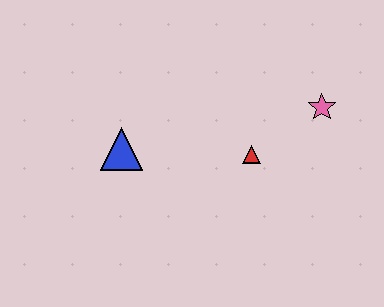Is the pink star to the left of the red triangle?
No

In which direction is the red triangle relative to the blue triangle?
The red triangle is to the right of the blue triangle.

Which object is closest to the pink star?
The red triangle is closest to the pink star.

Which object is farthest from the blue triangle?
The pink star is farthest from the blue triangle.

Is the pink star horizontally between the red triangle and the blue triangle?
No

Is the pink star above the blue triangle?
Yes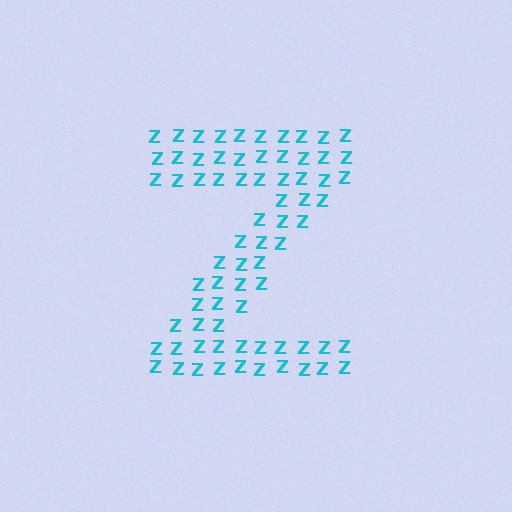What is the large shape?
The large shape is the letter Z.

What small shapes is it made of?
It is made of small letter Z's.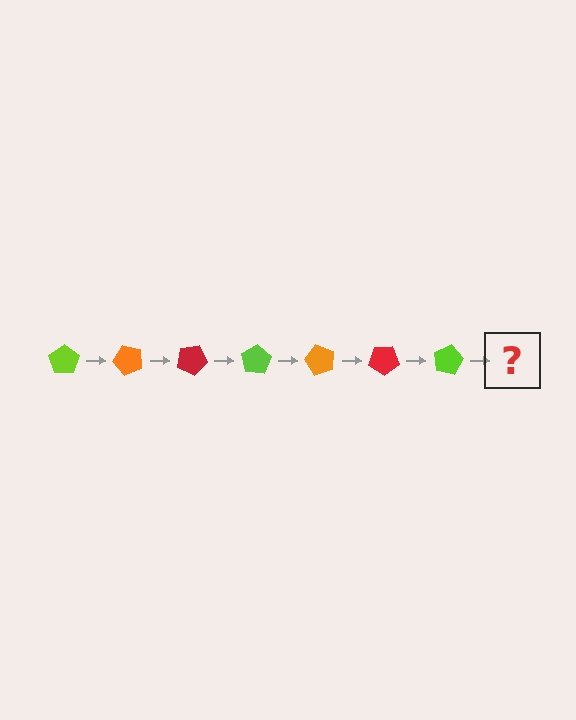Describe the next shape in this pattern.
It should be an orange pentagon, rotated 350 degrees from the start.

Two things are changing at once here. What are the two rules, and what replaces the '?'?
The two rules are that it rotates 50 degrees each step and the color cycles through lime, orange, and red. The '?' should be an orange pentagon, rotated 350 degrees from the start.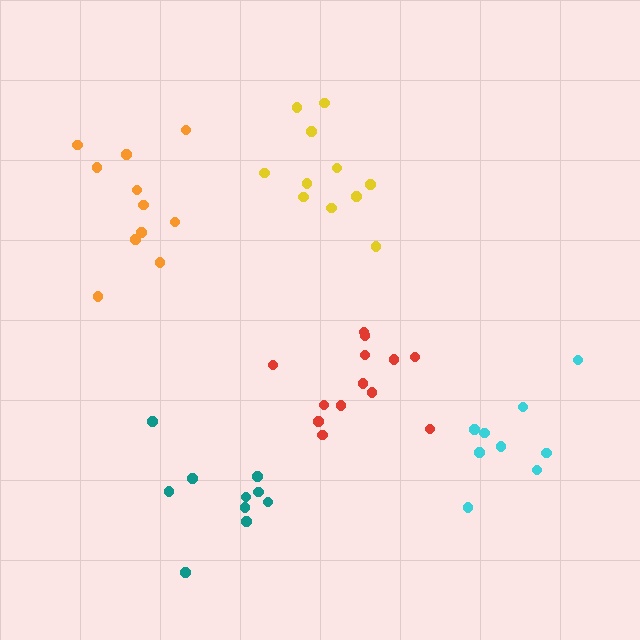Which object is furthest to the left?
The orange cluster is leftmost.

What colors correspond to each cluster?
The clusters are colored: yellow, teal, red, cyan, orange.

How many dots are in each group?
Group 1: 11 dots, Group 2: 10 dots, Group 3: 13 dots, Group 4: 9 dots, Group 5: 11 dots (54 total).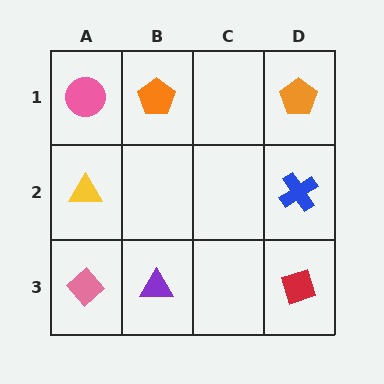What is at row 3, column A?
A pink diamond.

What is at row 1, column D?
An orange pentagon.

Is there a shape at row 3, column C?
No, that cell is empty.